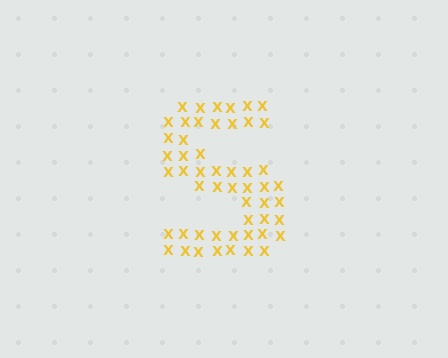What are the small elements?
The small elements are letter X's.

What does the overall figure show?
The overall figure shows the letter S.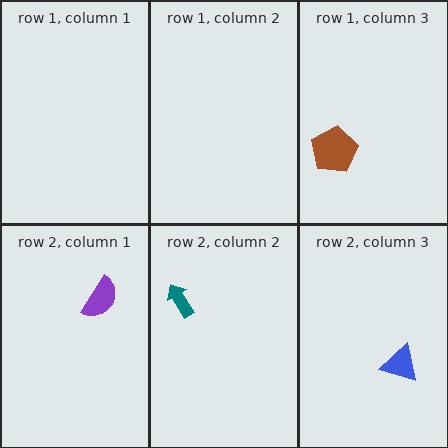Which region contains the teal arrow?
The row 2, column 2 region.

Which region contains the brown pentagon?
The row 1, column 3 region.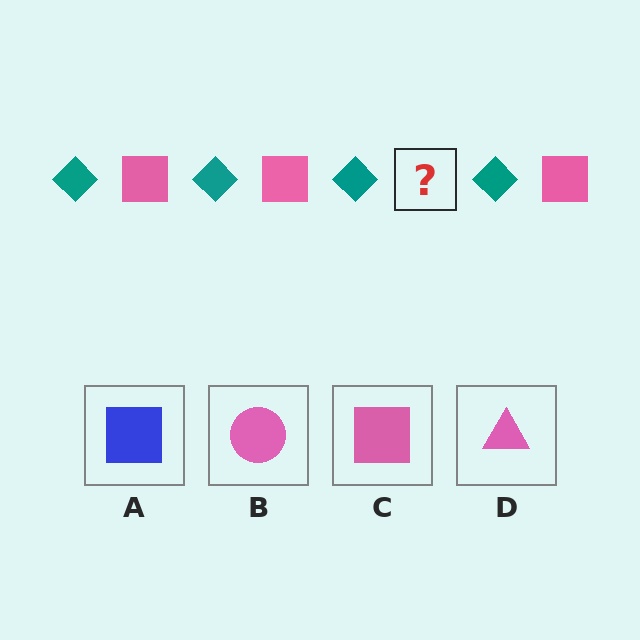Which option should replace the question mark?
Option C.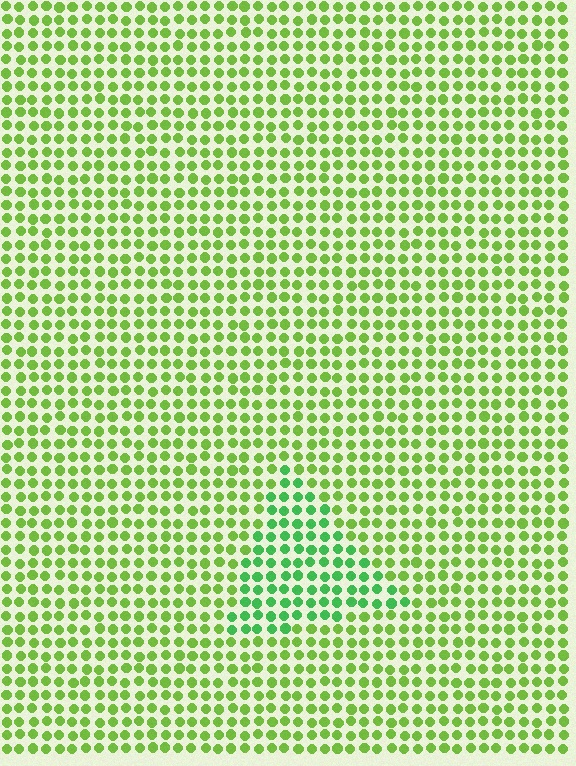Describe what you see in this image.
The image is filled with small lime elements in a uniform arrangement. A triangle-shaped region is visible where the elements are tinted to a slightly different hue, forming a subtle color boundary.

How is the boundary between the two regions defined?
The boundary is defined purely by a slight shift in hue (about 33 degrees). Spacing, size, and orientation are identical on both sides.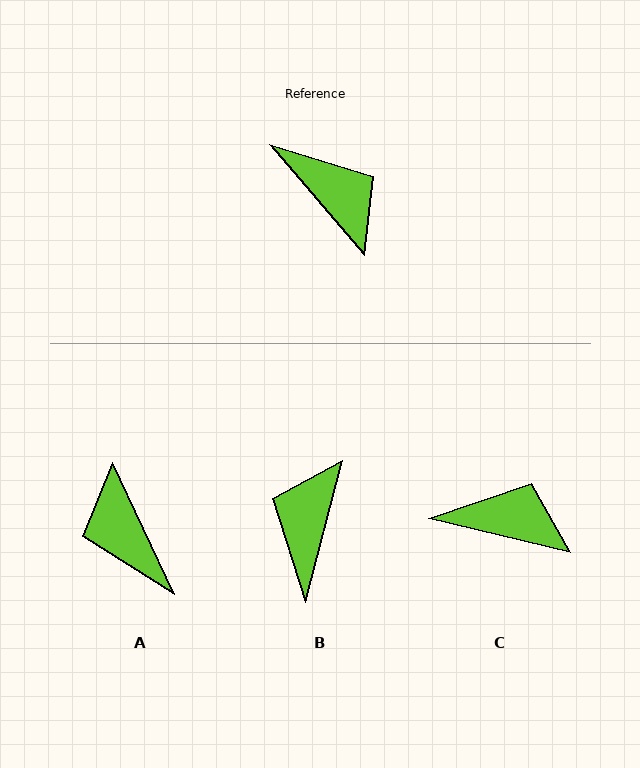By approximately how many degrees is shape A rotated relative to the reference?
Approximately 164 degrees counter-clockwise.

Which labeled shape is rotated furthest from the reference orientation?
A, about 164 degrees away.